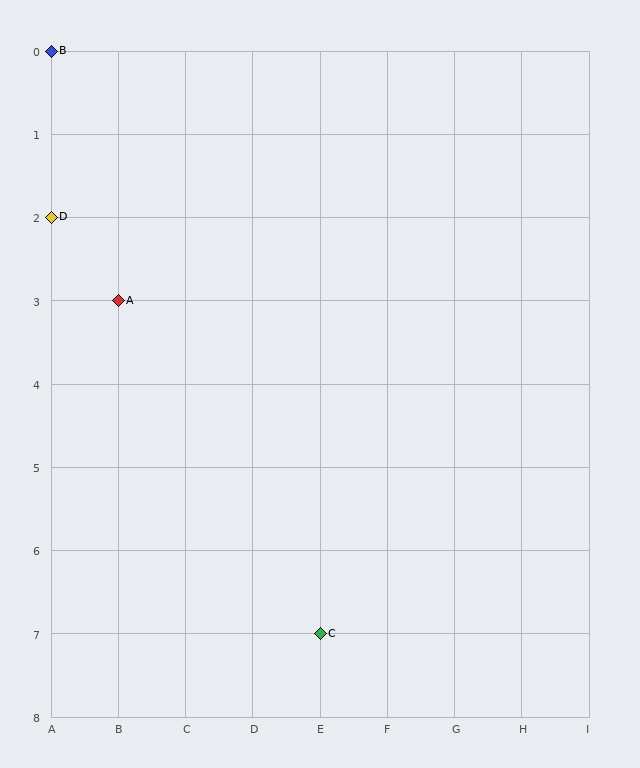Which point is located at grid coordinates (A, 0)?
Point B is at (A, 0).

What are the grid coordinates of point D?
Point D is at grid coordinates (A, 2).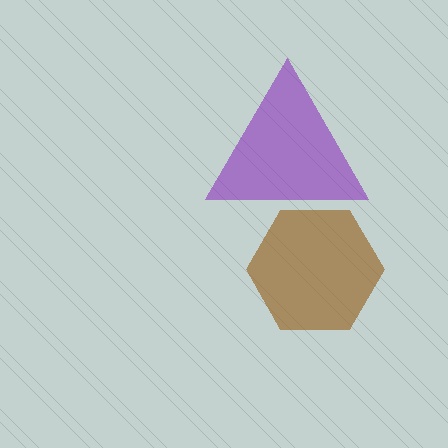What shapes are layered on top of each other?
The layered shapes are: a purple triangle, a brown hexagon.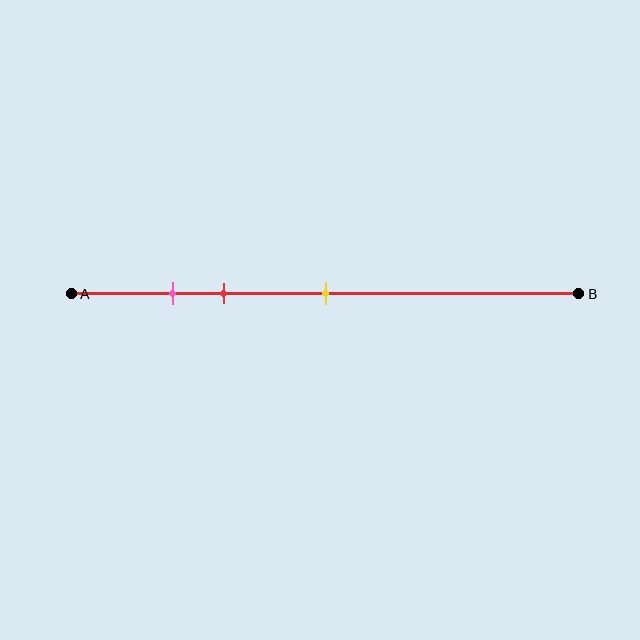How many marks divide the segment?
There are 3 marks dividing the segment.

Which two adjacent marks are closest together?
The pink and red marks are the closest adjacent pair.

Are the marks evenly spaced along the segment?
No, the marks are not evenly spaced.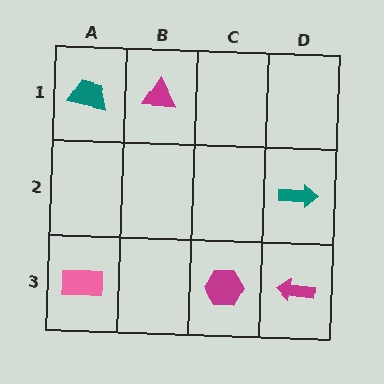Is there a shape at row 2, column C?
No, that cell is empty.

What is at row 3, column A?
A pink rectangle.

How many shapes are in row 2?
1 shape.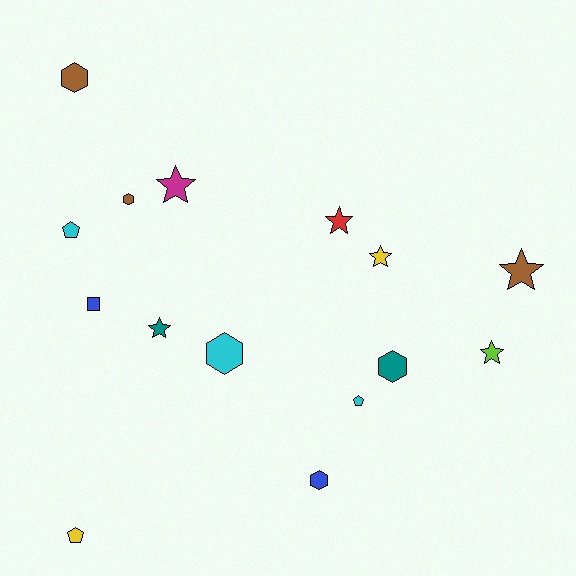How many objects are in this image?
There are 15 objects.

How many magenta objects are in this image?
There is 1 magenta object.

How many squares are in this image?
There is 1 square.